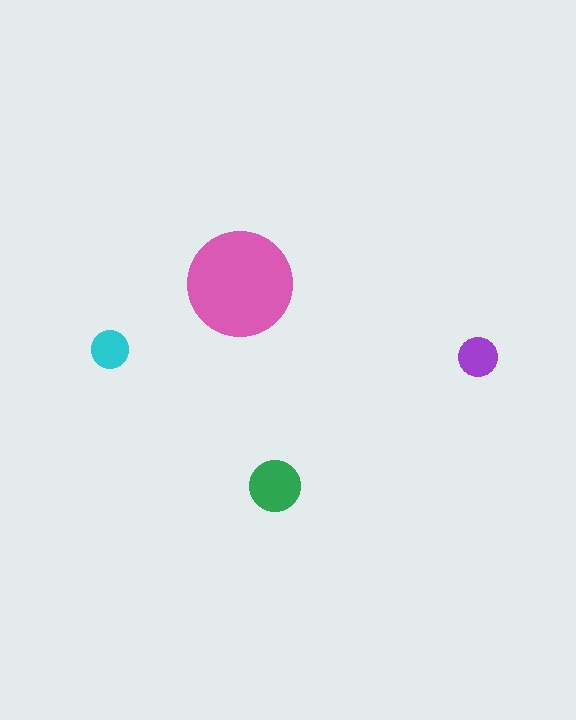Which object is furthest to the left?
The cyan circle is leftmost.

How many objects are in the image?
There are 4 objects in the image.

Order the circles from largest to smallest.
the pink one, the green one, the purple one, the cyan one.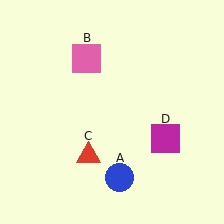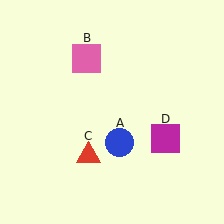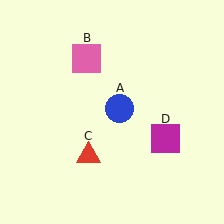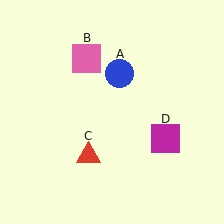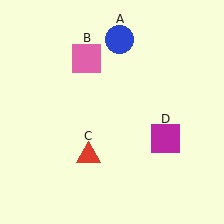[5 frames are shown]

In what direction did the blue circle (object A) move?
The blue circle (object A) moved up.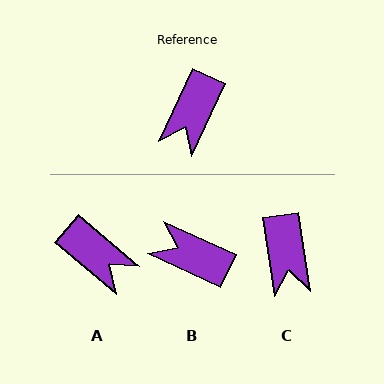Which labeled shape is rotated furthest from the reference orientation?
B, about 90 degrees away.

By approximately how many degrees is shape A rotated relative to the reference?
Approximately 75 degrees counter-clockwise.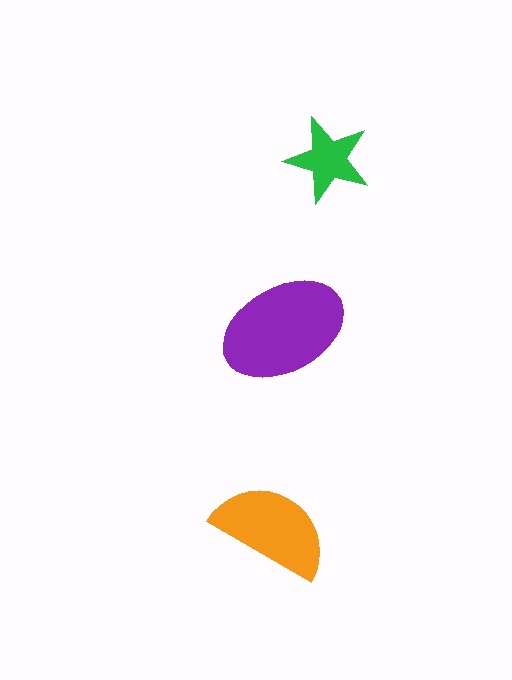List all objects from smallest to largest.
The green star, the orange semicircle, the purple ellipse.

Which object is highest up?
The green star is topmost.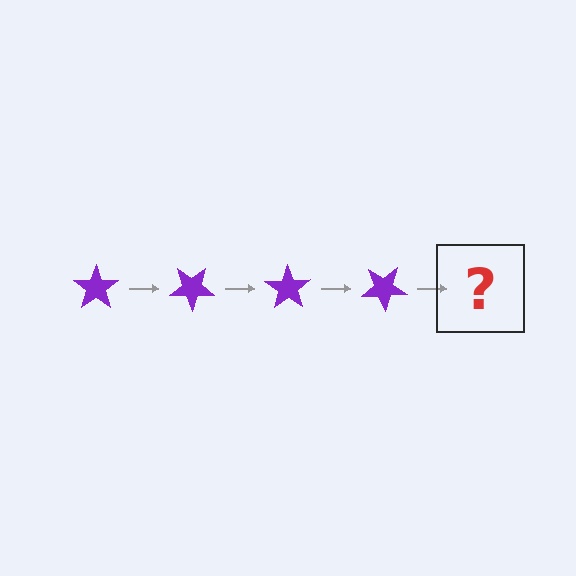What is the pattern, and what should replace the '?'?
The pattern is that the star rotates 35 degrees each step. The '?' should be a purple star rotated 140 degrees.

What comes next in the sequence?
The next element should be a purple star rotated 140 degrees.